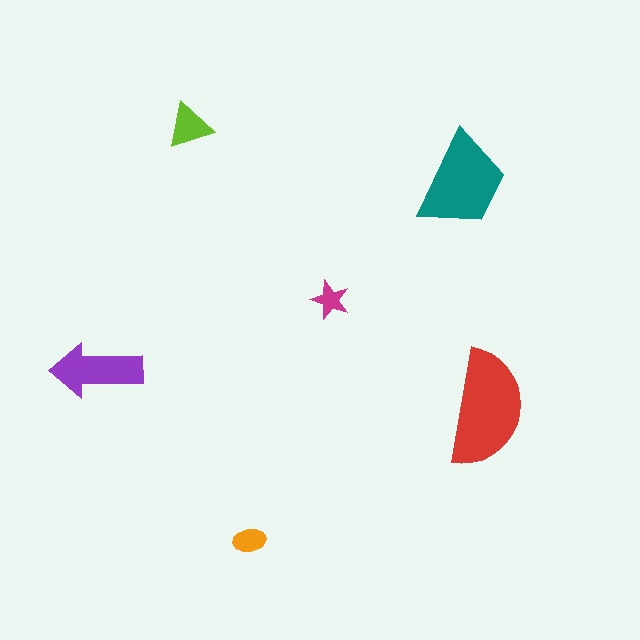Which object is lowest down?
The orange ellipse is bottommost.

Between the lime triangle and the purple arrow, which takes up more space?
The purple arrow.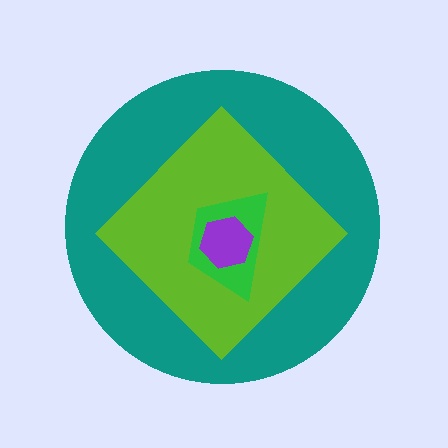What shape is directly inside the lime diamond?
The green trapezoid.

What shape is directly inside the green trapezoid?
The purple hexagon.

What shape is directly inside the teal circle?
The lime diamond.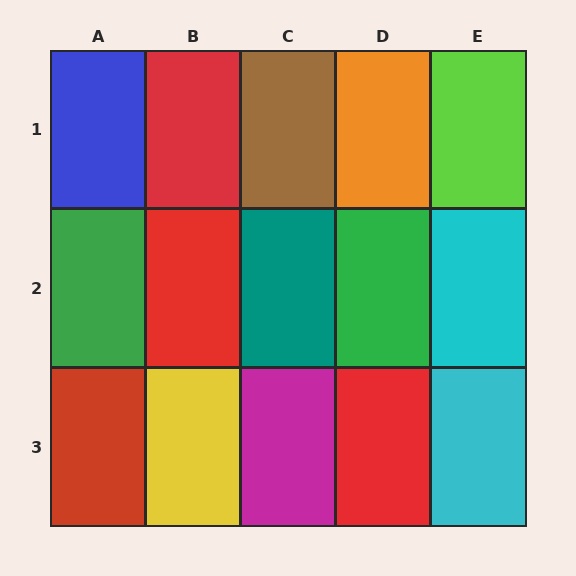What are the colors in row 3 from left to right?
Red, yellow, magenta, red, cyan.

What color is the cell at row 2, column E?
Cyan.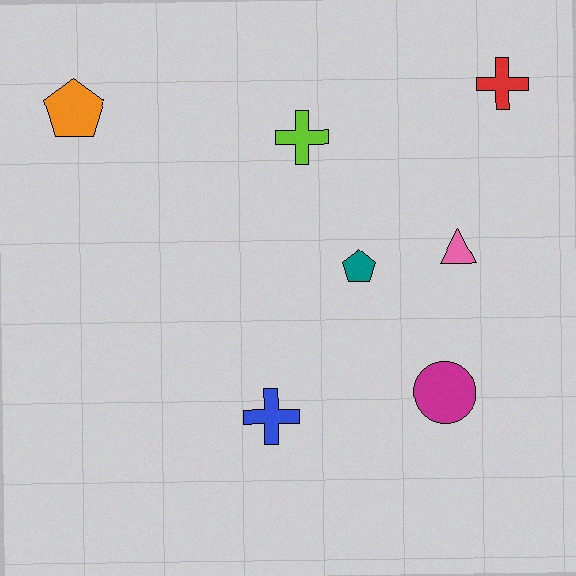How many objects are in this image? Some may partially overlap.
There are 7 objects.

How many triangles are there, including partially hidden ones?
There is 1 triangle.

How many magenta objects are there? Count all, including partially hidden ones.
There is 1 magenta object.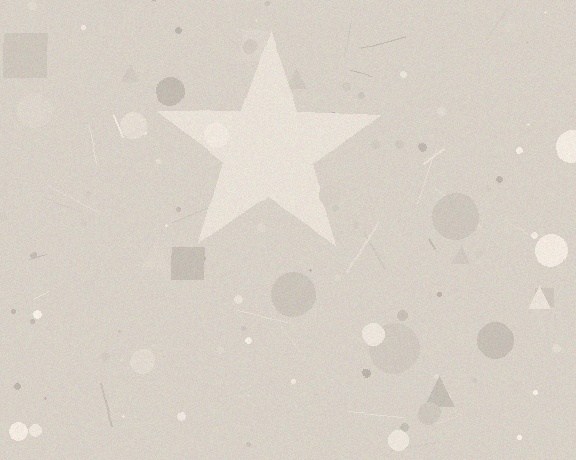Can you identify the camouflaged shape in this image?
The camouflaged shape is a star.